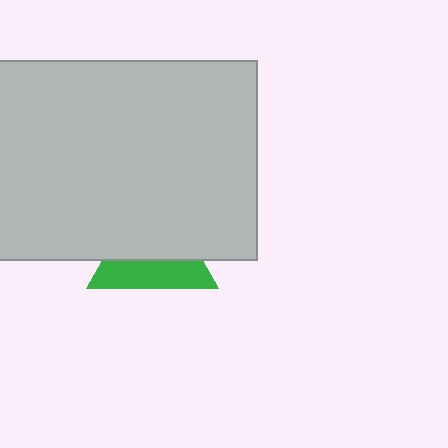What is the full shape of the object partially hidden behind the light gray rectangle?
The partially hidden object is a green triangle.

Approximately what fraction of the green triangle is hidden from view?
Roughly 58% of the green triangle is hidden behind the light gray rectangle.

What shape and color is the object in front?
The object in front is a light gray rectangle.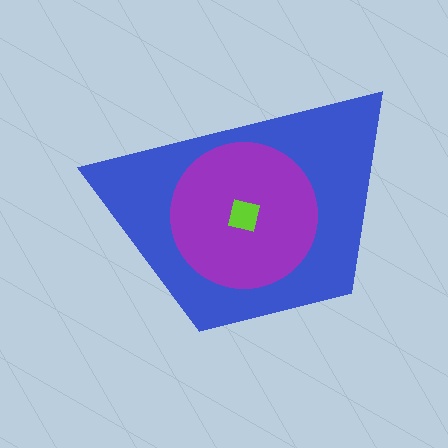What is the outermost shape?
The blue trapezoid.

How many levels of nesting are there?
3.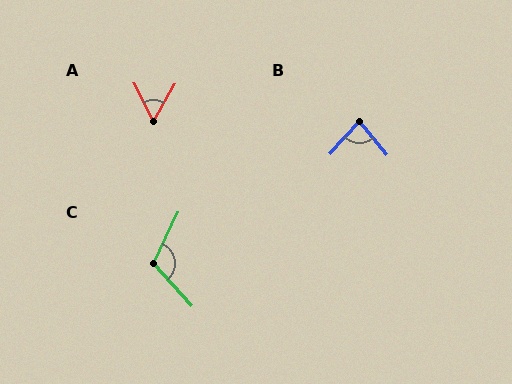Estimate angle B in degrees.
Approximately 82 degrees.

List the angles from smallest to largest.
A (56°), B (82°), C (112°).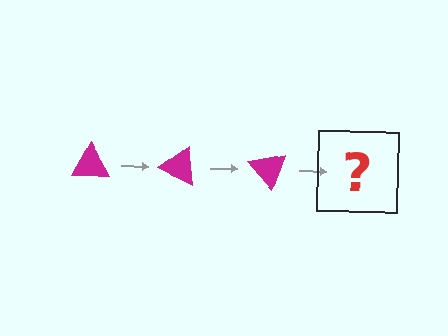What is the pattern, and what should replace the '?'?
The pattern is that the triangle rotates 25 degrees each step. The '?' should be a magenta triangle rotated 75 degrees.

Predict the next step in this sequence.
The next step is a magenta triangle rotated 75 degrees.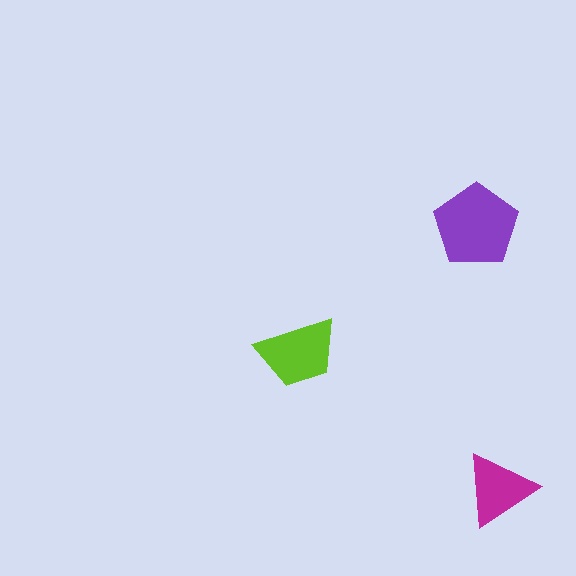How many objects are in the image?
There are 3 objects in the image.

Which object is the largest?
The purple pentagon.